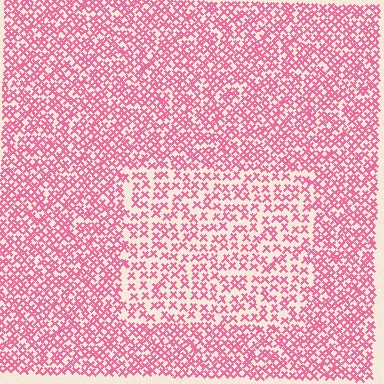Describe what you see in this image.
The image contains small pink elements arranged at two different densities. A rectangle-shaped region is visible where the elements are less densely packed than the surrounding area.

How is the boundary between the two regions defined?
The boundary is defined by a change in element density (approximately 1.7x ratio). All elements are the same color, size, and shape.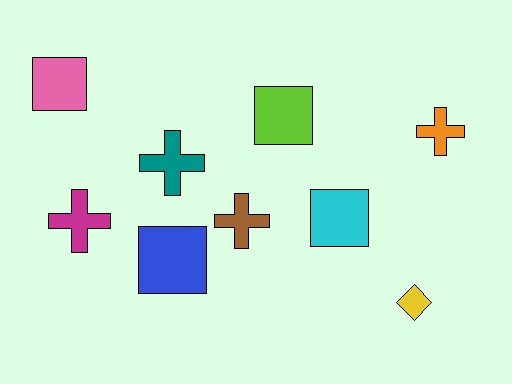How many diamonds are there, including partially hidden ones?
There is 1 diamond.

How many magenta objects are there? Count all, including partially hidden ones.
There is 1 magenta object.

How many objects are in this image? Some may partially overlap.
There are 9 objects.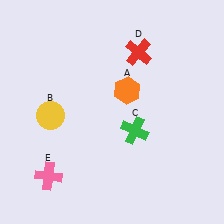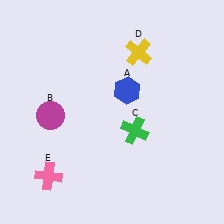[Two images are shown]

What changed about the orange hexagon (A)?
In Image 1, A is orange. In Image 2, it changed to blue.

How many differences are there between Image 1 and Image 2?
There are 3 differences between the two images.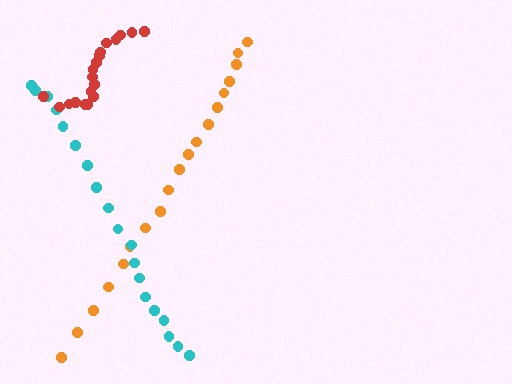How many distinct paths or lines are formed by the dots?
There are 3 distinct paths.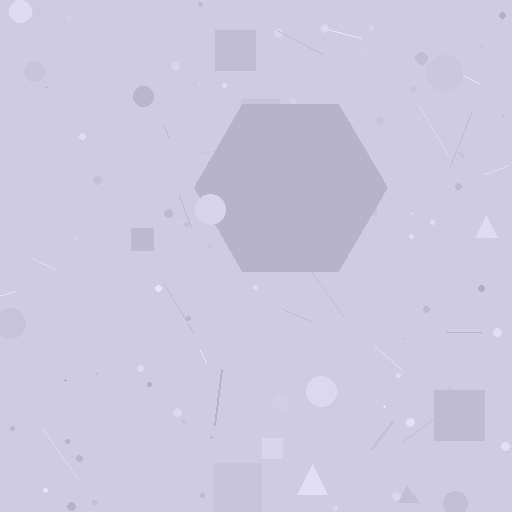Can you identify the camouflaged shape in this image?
The camouflaged shape is a hexagon.